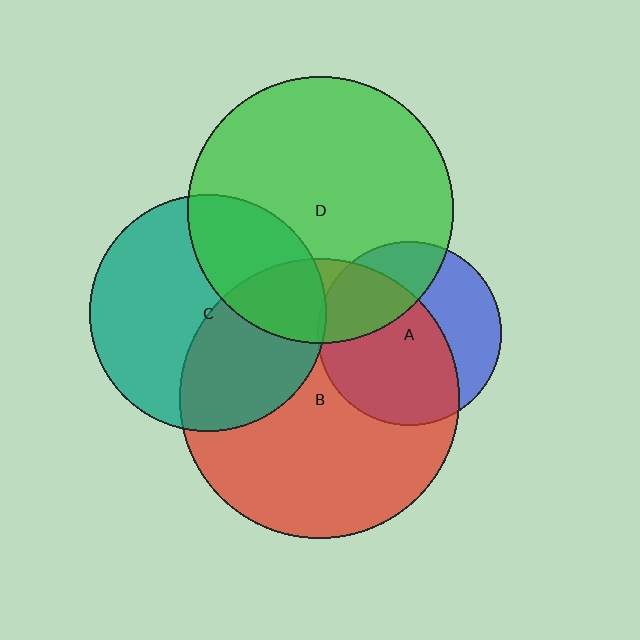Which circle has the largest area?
Circle B (red).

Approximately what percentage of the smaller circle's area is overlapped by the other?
Approximately 30%.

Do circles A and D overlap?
Yes.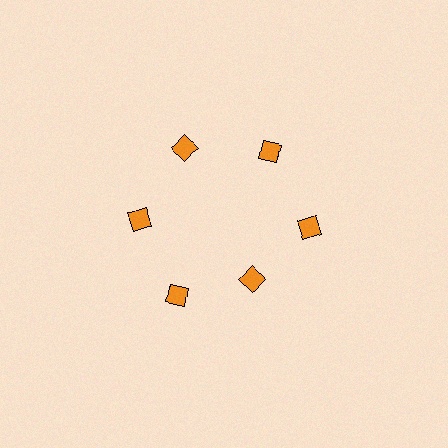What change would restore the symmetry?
The symmetry would be restored by moving it outward, back onto the ring so that all 6 diamonds sit at equal angles and equal distance from the center.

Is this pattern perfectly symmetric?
No. The 6 orange diamonds are arranged in a ring, but one element near the 5 o'clock position is pulled inward toward the center, breaking the 6-fold rotational symmetry.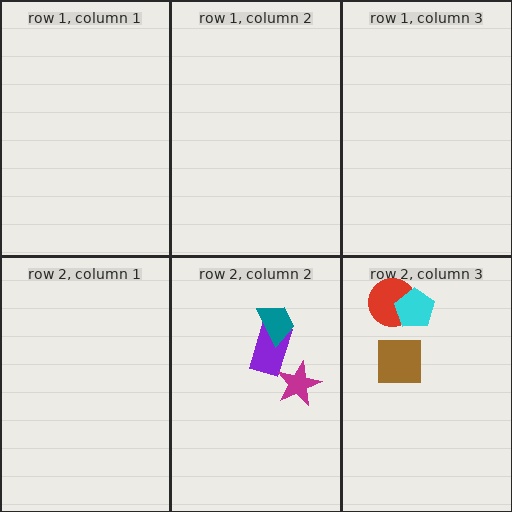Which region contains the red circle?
The row 2, column 3 region.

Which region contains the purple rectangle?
The row 2, column 2 region.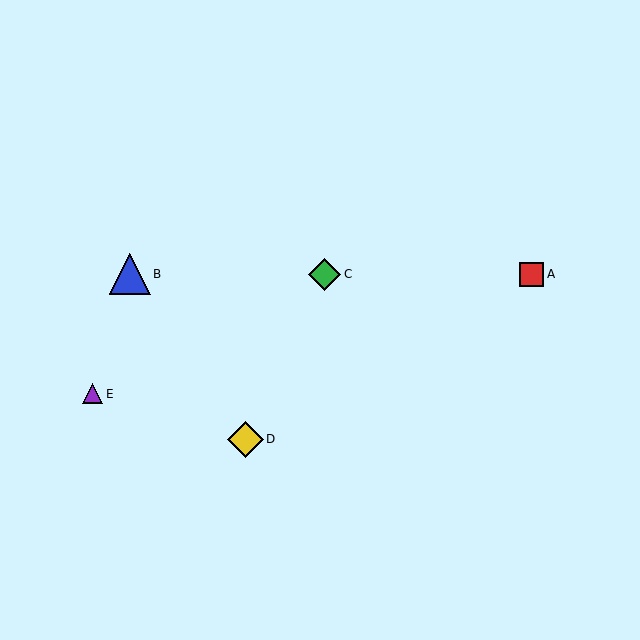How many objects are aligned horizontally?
3 objects (A, B, C) are aligned horizontally.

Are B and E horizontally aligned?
No, B is at y≈274 and E is at y≈394.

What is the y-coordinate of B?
Object B is at y≈274.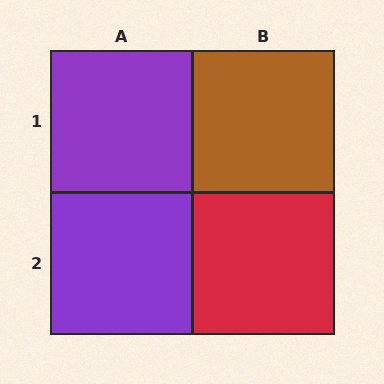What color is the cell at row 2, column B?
Red.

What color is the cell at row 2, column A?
Purple.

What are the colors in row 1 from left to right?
Purple, brown.